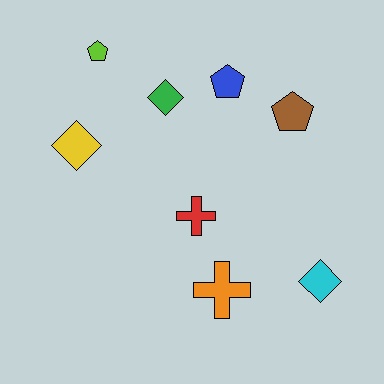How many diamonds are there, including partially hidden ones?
There are 3 diamonds.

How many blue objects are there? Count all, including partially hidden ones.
There is 1 blue object.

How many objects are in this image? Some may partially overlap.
There are 8 objects.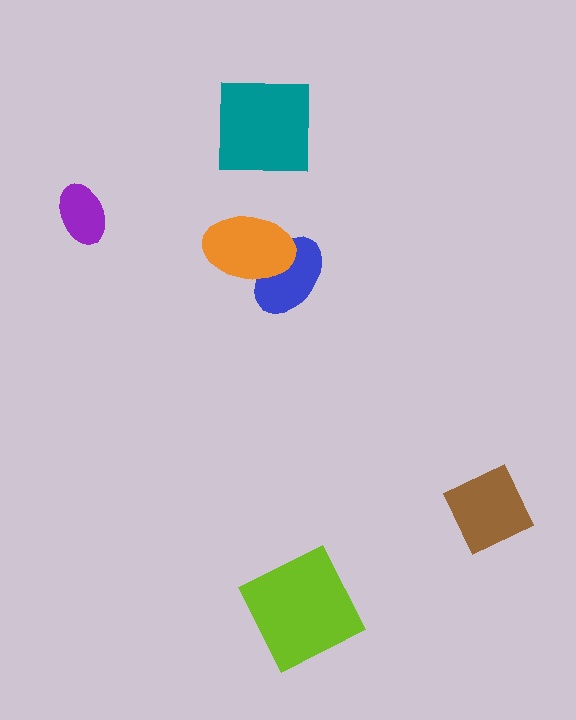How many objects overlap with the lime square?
0 objects overlap with the lime square.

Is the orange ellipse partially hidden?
No, no other shape covers it.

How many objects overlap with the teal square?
0 objects overlap with the teal square.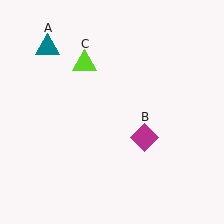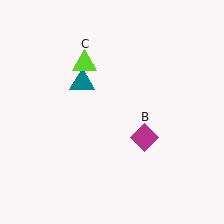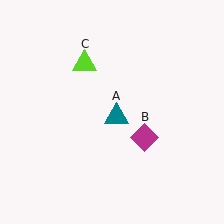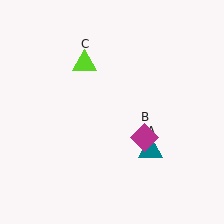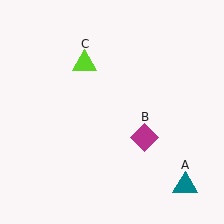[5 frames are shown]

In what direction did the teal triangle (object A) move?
The teal triangle (object A) moved down and to the right.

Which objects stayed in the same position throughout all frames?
Magenta diamond (object B) and lime triangle (object C) remained stationary.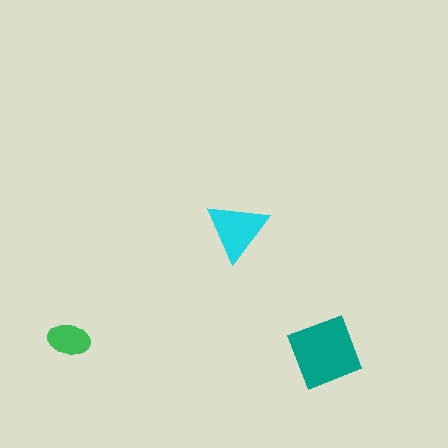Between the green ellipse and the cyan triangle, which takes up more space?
The cyan triangle.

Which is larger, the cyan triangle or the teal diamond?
The teal diamond.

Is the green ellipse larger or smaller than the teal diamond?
Smaller.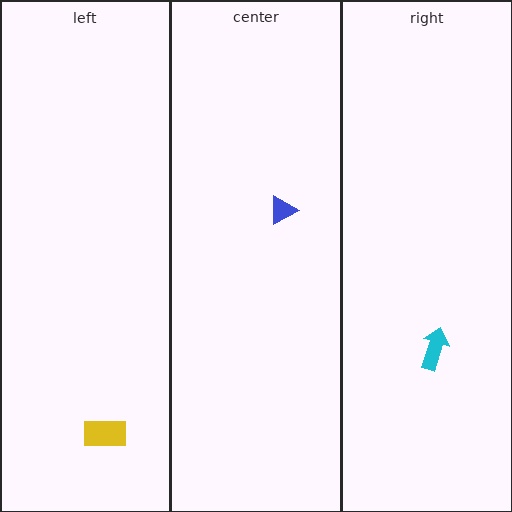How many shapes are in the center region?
1.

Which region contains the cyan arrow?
The right region.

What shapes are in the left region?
The yellow rectangle.